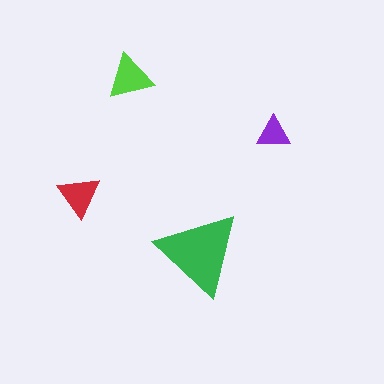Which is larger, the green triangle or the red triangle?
The green one.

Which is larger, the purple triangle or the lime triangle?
The lime one.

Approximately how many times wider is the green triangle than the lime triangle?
About 2 times wider.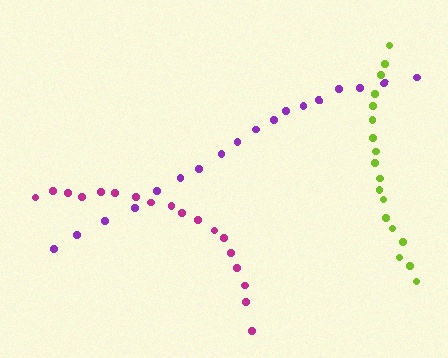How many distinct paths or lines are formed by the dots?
There are 3 distinct paths.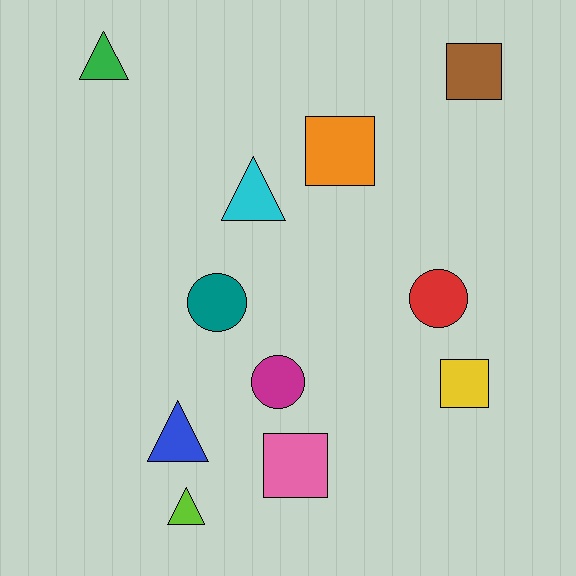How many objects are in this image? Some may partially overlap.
There are 11 objects.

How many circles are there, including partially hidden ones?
There are 3 circles.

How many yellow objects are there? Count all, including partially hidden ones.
There is 1 yellow object.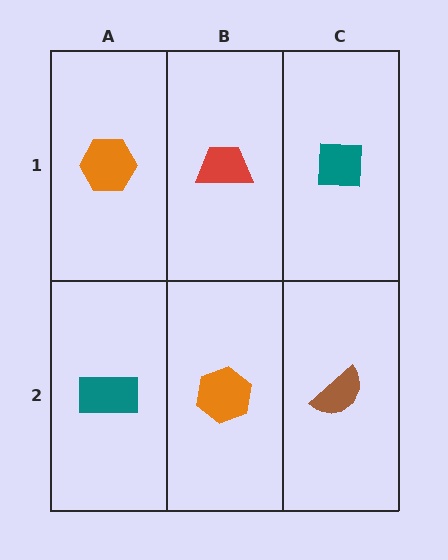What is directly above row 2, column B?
A red trapezoid.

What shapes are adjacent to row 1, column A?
A teal rectangle (row 2, column A), a red trapezoid (row 1, column B).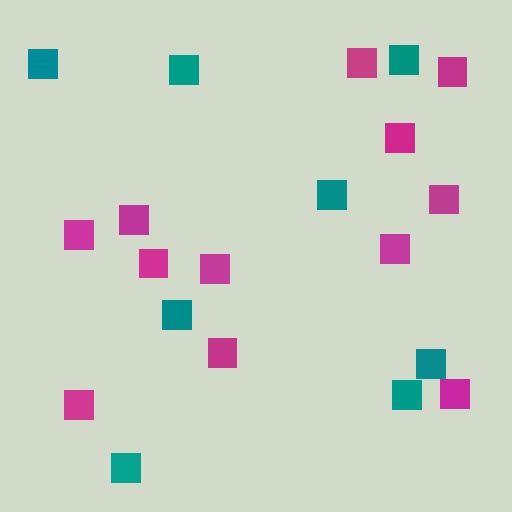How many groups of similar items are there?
There are 2 groups: one group of magenta squares (12) and one group of teal squares (8).